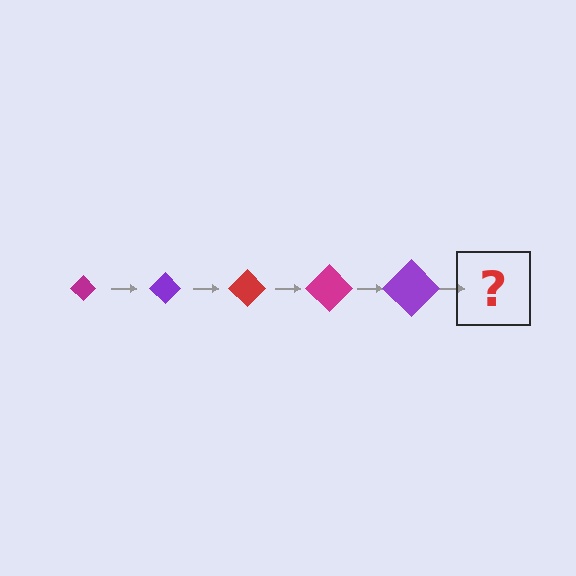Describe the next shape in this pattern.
It should be a red diamond, larger than the previous one.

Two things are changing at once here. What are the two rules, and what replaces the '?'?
The two rules are that the diamond grows larger each step and the color cycles through magenta, purple, and red. The '?' should be a red diamond, larger than the previous one.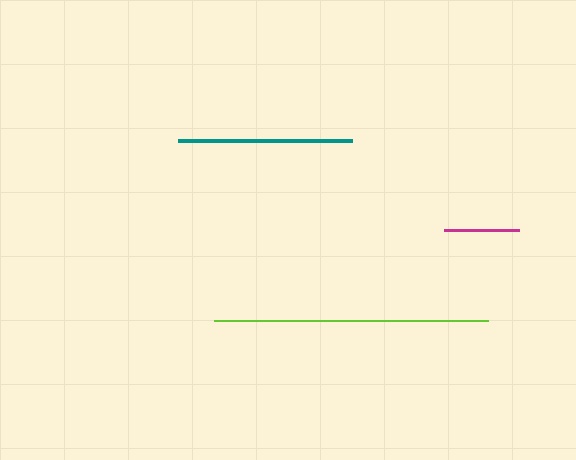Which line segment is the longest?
The lime line is the longest at approximately 274 pixels.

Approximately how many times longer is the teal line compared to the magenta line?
The teal line is approximately 2.3 times the length of the magenta line.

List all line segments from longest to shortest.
From longest to shortest: lime, teal, magenta.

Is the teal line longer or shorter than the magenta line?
The teal line is longer than the magenta line.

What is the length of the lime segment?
The lime segment is approximately 274 pixels long.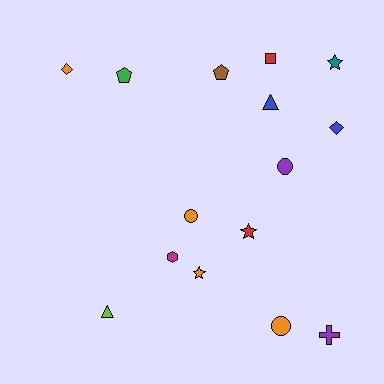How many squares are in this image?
There is 1 square.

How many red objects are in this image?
There are 2 red objects.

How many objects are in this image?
There are 15 objects.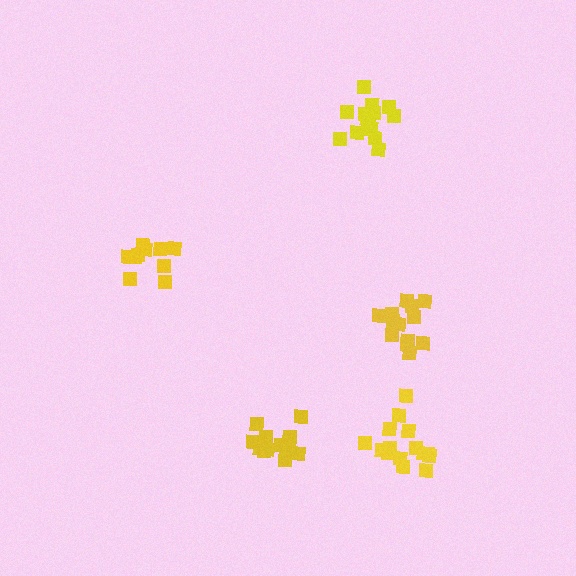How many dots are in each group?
Group 1: 15 dots, Group 2: 10 dots, Group 3: 14 dots, Group 4: 13 dots, Group 5: 15 dots (67 total).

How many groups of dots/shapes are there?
There are 5 groups.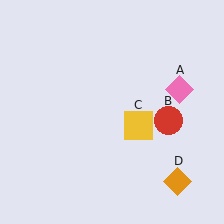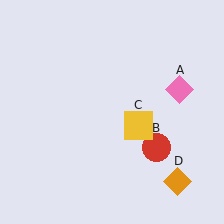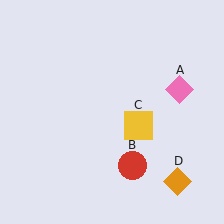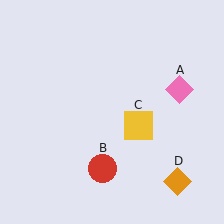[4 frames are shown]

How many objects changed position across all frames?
1 object changed position: red circle (object B).